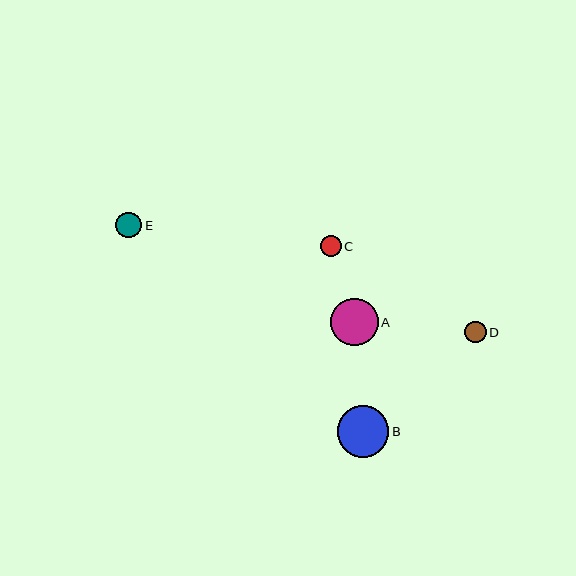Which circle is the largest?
Circle B is the largest with a size of approximately 52 pixels.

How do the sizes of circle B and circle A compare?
Circle B and circle A are approximately the same size.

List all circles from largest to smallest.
From largest to smallest: B, A, E, D, C.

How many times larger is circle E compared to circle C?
Circle E is approximately 1.2 times the size of circle C.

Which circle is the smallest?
Circle C is the smallest with a size of approximately 21 pixels.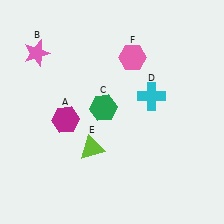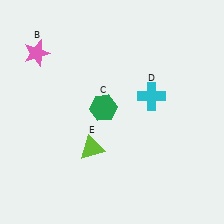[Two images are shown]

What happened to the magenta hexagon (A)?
The magenta hexagon (A) was removed in Image 2. It was in the bottom-left area of Image 1.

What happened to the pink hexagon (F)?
The pink hexagon (F) was removed in Image 2. It was in the top-right area of Image 1.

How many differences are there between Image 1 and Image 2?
There are 2 differences between the two images.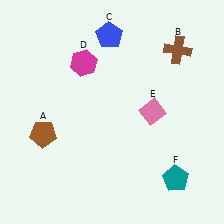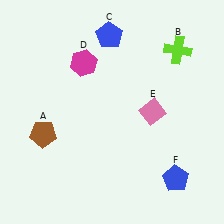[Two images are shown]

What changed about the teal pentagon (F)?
In Image 1, F is teal. In Image 2, it changed to blue.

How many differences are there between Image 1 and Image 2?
There are 2 differences between the two images.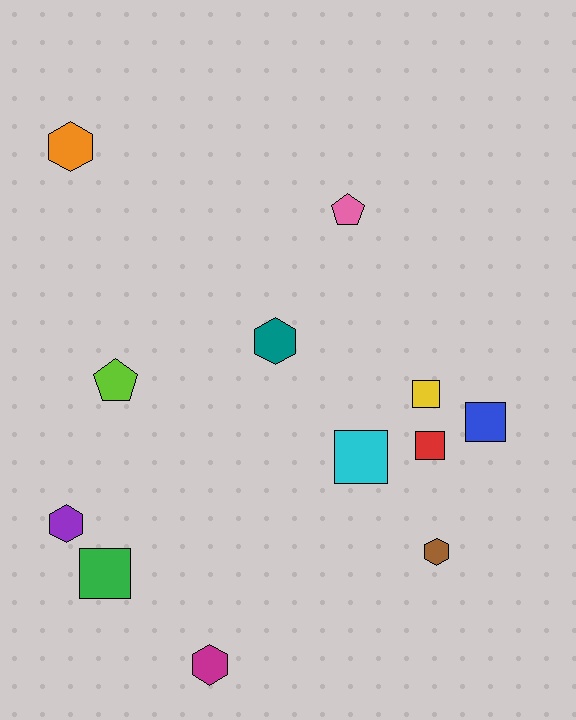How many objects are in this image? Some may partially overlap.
There are 12 objects.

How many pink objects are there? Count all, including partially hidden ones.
There is 1 pink object.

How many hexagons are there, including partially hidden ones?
There are 5 hexagons.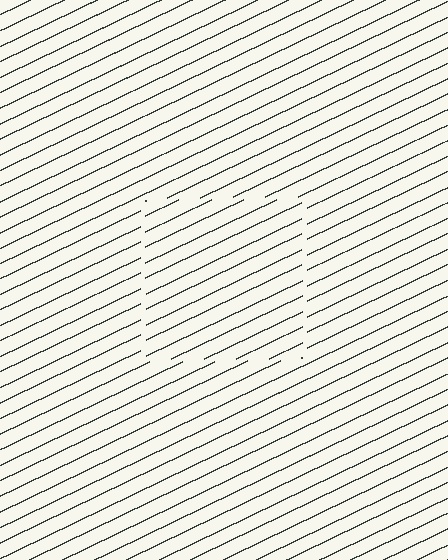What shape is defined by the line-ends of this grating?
An illusory square. The interior of the shape contains the same grating, shifted by half a period — the contour is defined by the phase discontinuity where line-ends from the inner and outer gratings abut.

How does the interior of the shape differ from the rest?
The interior of the shape contains the same grating, shifted by half a period — the contour is defined by the phase discontinuity where line-ends from the inner and outer gratings abut.